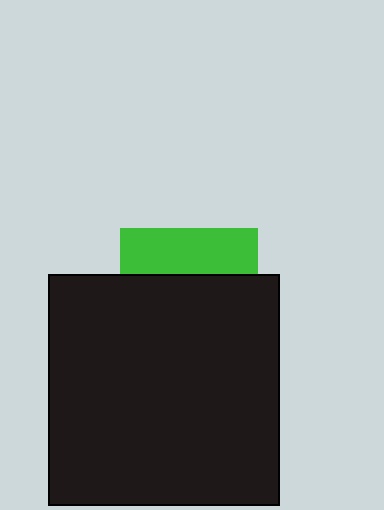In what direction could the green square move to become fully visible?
The green square could move up. That would shift it out from behind the black square entirely.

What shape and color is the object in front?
The object in front is a black square.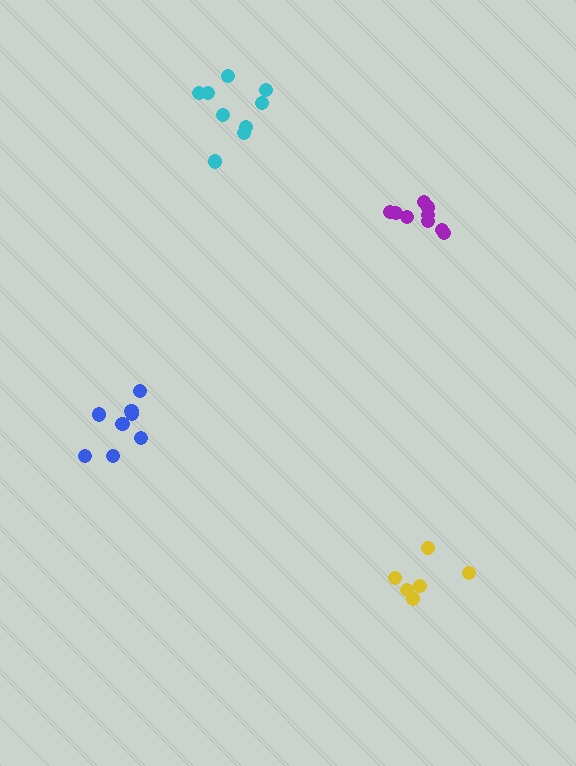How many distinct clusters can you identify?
There are 4 distinct clusters.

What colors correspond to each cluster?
The clusters are colored: cyan, yellow, purple, blue.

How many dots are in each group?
Group 1: 9 dots, Group 2: 6 dots, Group 3: 9 dots, Group 4: 8 dots (32 total).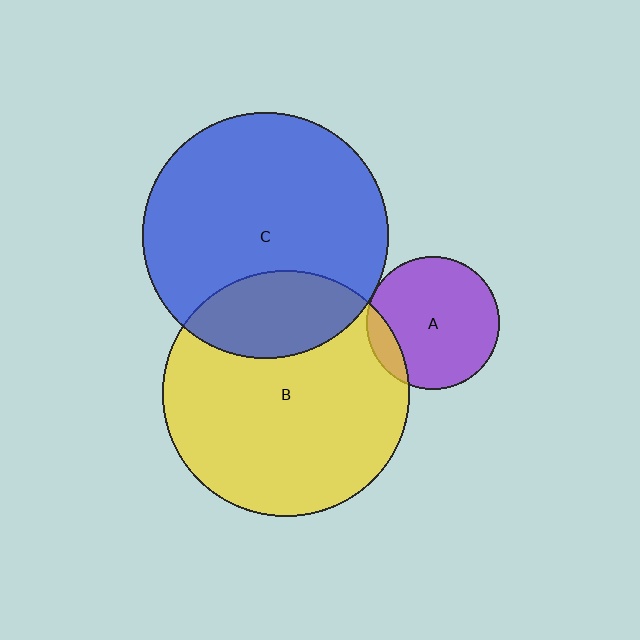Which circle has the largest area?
Circle B (yellow).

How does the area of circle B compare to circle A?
Approximately 3.4 times.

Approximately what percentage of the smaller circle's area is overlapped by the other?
Approximately 5%.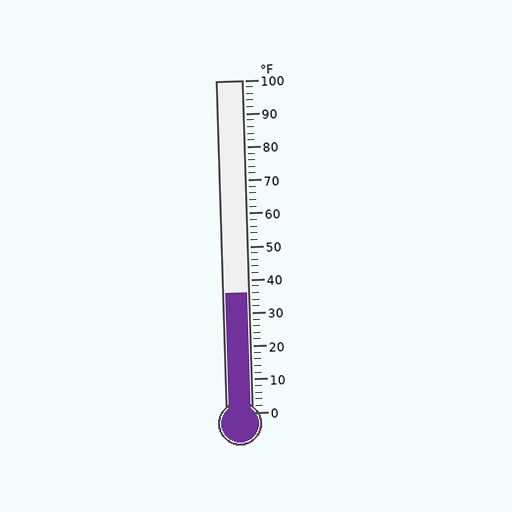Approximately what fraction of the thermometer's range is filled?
The thermometer is filled to approximately 35% of its range.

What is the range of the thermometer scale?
The thermometer scale ranges from 0°F to 100°F.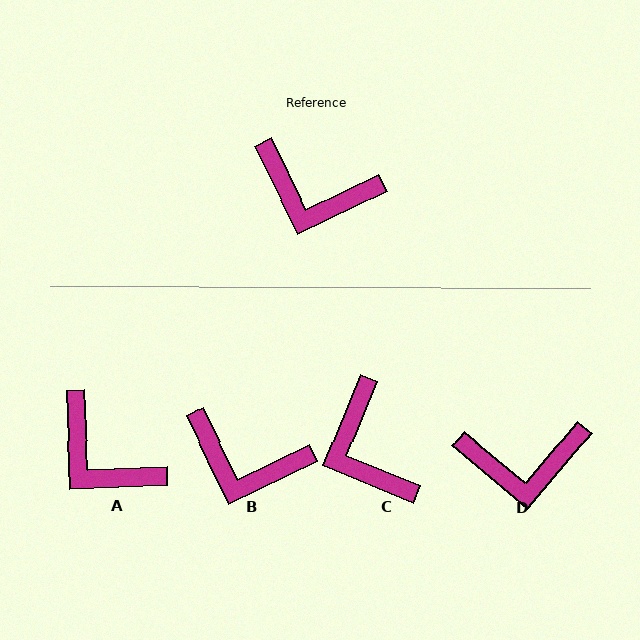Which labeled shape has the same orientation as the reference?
B.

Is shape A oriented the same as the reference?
No, it is off by about 24 degrees.